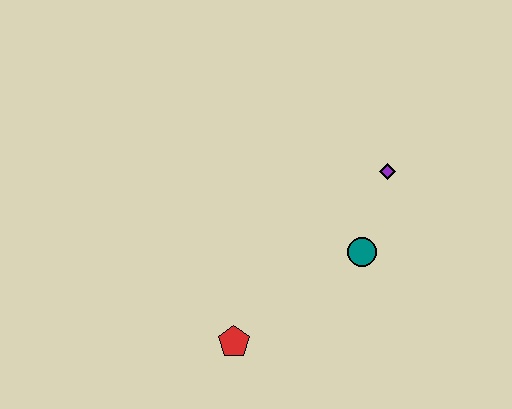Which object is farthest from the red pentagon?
The purple diamond is farthest from the red pentagon.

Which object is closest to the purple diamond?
The teal circle is closest to the purple diamond.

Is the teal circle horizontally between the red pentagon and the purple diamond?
Yes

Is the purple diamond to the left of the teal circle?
No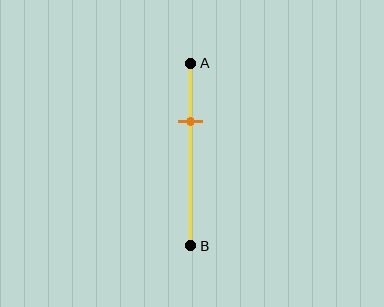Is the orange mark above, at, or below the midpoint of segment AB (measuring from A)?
The orange mark is above the midpoint of segment AB.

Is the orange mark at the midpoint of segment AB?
No, the mark is at about 30% from A, not at the 50% midpoint.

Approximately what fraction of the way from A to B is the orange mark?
The orange mark is approximately 30% of the way from A to B.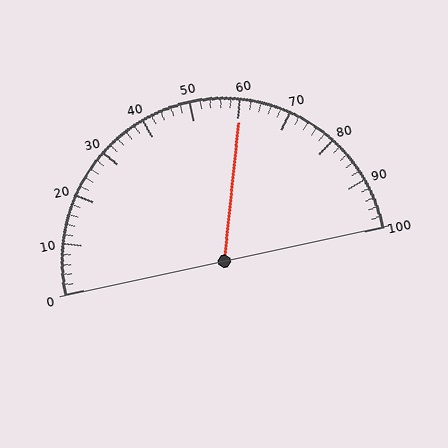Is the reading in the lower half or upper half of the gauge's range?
The reading is in the upper half of the range (0 to 100).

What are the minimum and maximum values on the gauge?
The gauge ranges from 0 to 100.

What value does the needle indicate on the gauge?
The needle indicates approximately 60.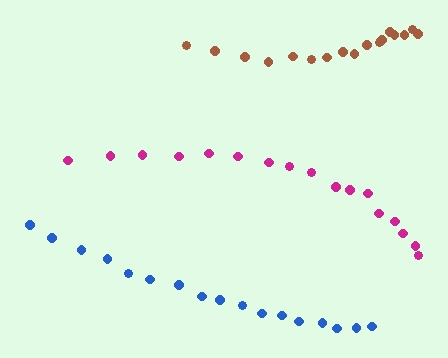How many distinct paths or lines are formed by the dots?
There are 3 distinct paths.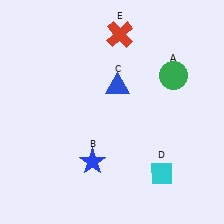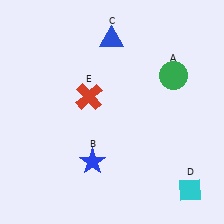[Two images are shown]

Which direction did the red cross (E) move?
The red cross (E) moved down.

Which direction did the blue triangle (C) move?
The blue triangle (C) moved up.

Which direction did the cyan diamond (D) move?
The cyan diamond (D) moved right.